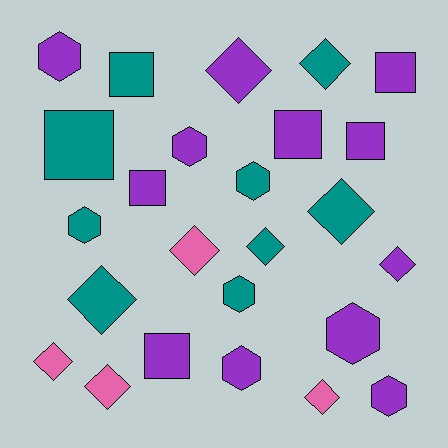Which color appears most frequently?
Purple, with 12 objects.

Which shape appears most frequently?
Diamond, with 10 objects.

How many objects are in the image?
There are 25 objects.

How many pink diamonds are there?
There are 4 pink diamonds.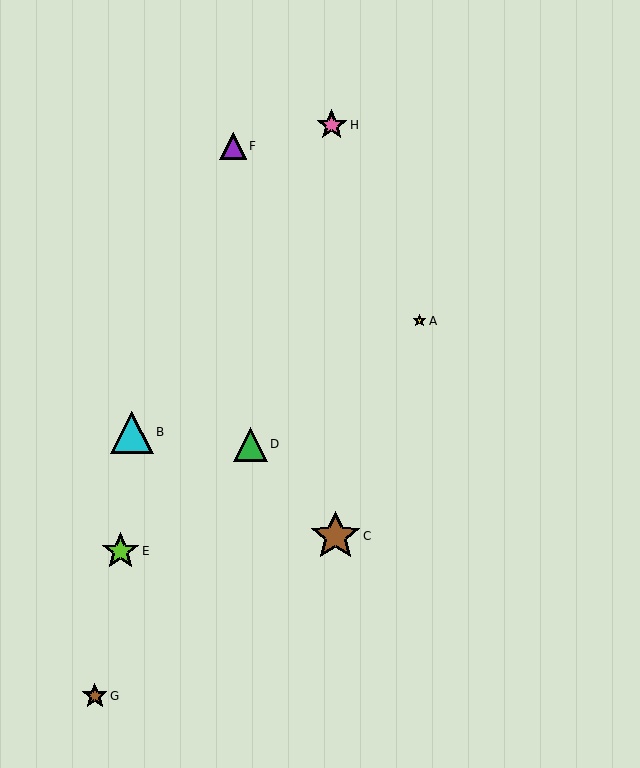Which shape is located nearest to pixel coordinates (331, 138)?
The pink star (labeled H) at (332, 125) is nearest to that location.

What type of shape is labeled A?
Shape A is a yellow star.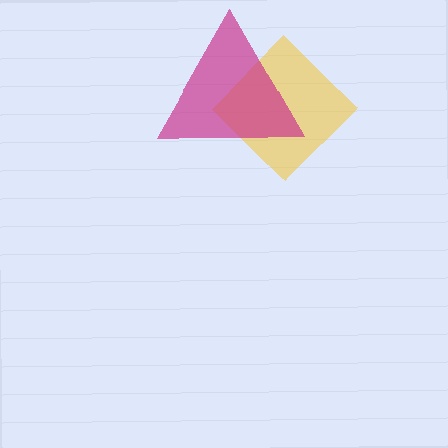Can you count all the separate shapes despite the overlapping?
Yes, there are 2 separate shapes.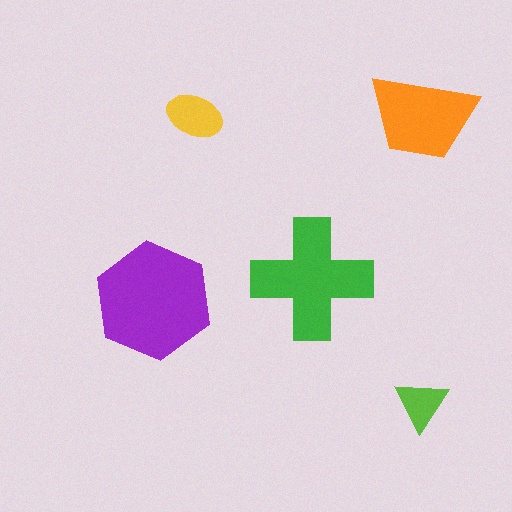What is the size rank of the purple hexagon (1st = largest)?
1st.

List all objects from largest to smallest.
The purple hexagon, the green cross, the orange trapezoid, the yellow ellipse, the lime triangle.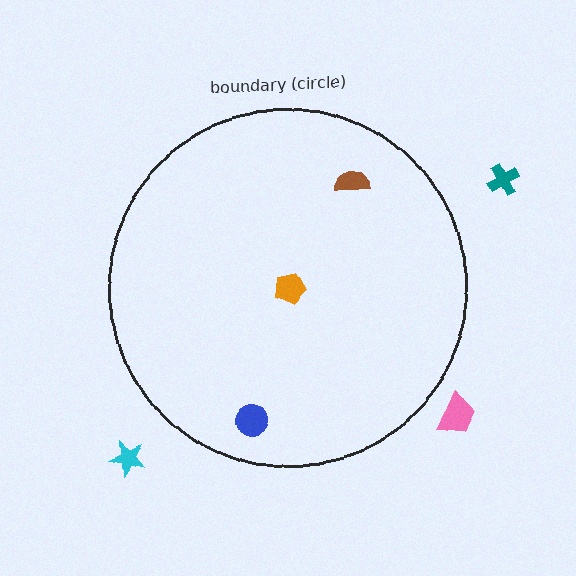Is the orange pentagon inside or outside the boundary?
Inside.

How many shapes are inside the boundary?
3 inside, 3 outside.